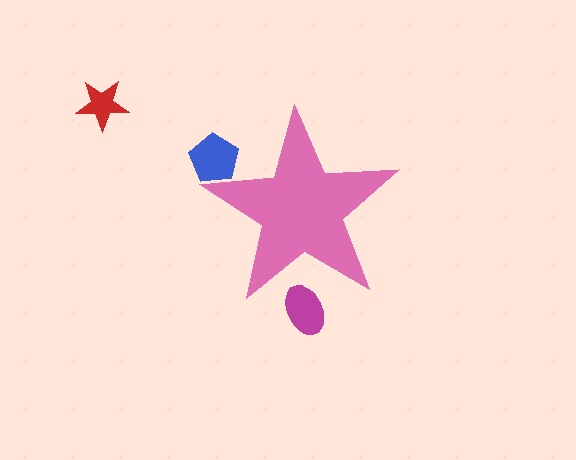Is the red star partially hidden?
No, the red star is fully visible.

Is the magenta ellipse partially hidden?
Yes, the magenta ellipse is partially hidden behind the pink star.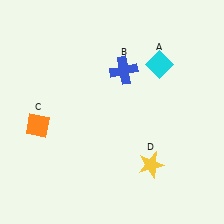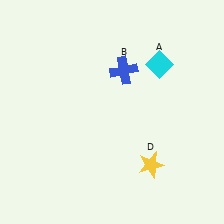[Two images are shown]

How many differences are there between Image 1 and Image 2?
There is 1 difference between the two images.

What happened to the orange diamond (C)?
The orange diamond (C) was removed in Image 2. It was in the bottom-left area of Image 1.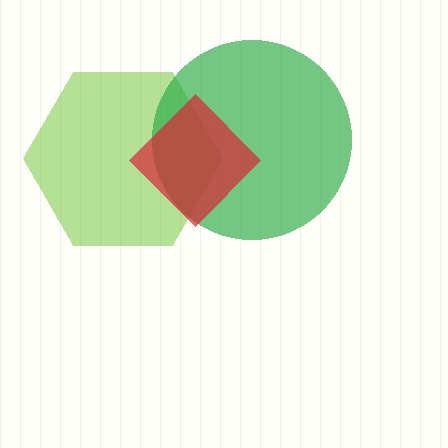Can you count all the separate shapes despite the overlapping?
Yes, there are 3 separate shapes.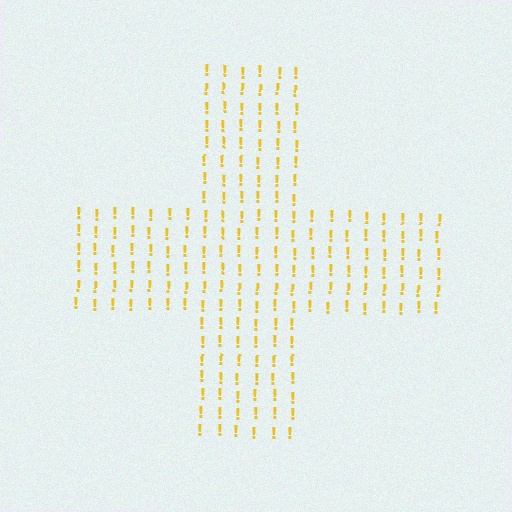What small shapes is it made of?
It is made of small exclamation marks.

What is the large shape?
The large shape is a cross.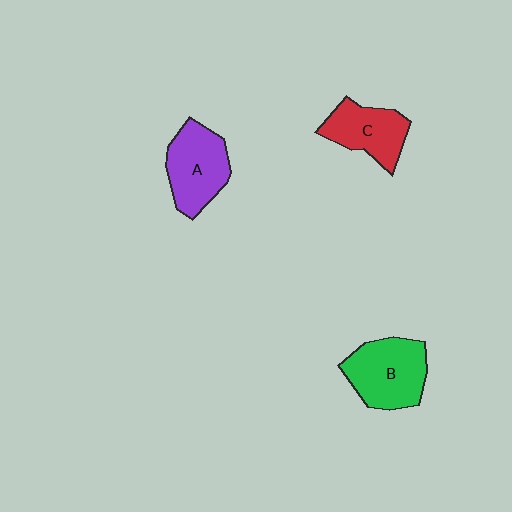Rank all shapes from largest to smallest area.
From largest to smallest: B (green), A (purple), C (red).